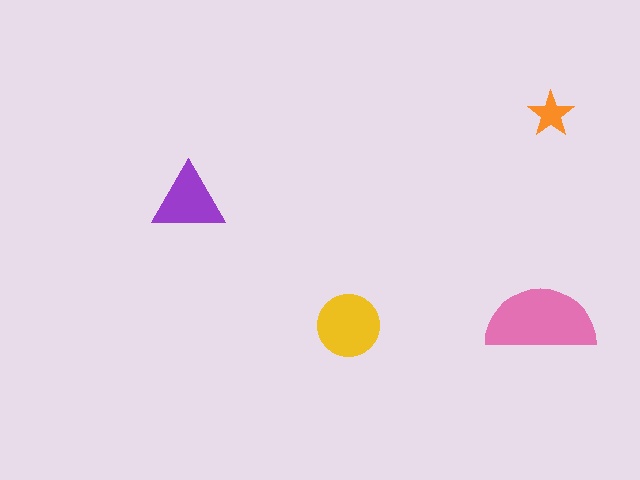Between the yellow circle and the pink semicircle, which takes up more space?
The pink semicircle.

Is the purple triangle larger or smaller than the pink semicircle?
Smaller.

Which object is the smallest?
The orange star.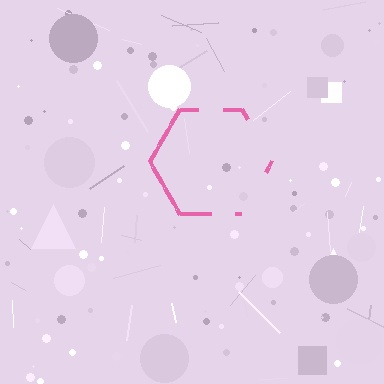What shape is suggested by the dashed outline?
The dashed outline suggests a hexagon.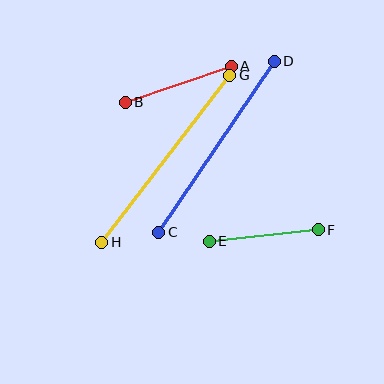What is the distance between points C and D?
The distance is approximately 206 pixels.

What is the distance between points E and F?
The distance is approximately 110 pixels.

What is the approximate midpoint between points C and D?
The midpoint is at approximately (217, 147) pixels.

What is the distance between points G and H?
The distance is approximately 210 pixels.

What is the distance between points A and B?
The distance is approximately 112 pixels.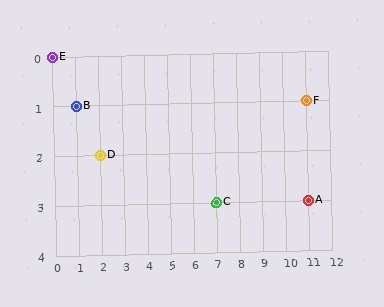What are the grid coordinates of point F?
Point F is at grid coordinates (11, 1).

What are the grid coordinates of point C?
Point C is at grid coordinates (7, 3).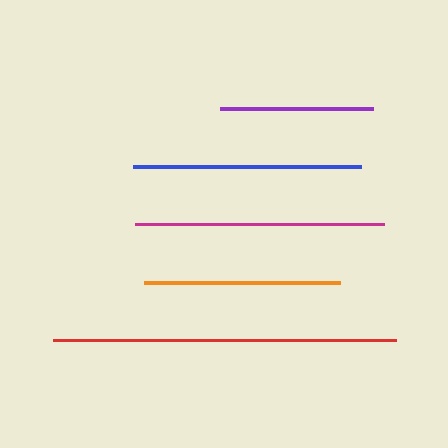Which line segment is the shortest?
The purple line is the shortest at approximately 152 pixels.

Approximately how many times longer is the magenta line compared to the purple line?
The magenta line is approximately 1.6 times the length of the purple line.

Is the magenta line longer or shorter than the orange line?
The magenta line is longer than the orange line.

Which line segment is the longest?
The red line is the longest at approximately 343 pixels.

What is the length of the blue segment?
The blue segment is approximately 228 pixels long.